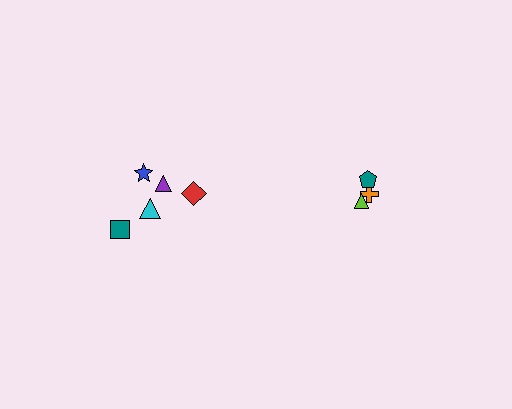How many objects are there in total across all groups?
There are 8 objects.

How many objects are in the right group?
There are 3 objects.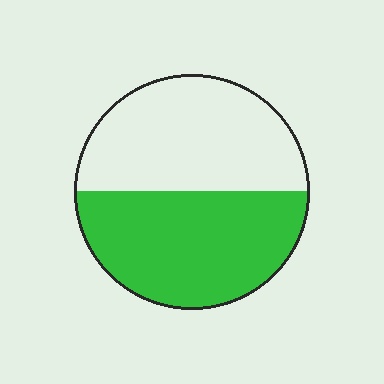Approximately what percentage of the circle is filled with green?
Approximately 50%.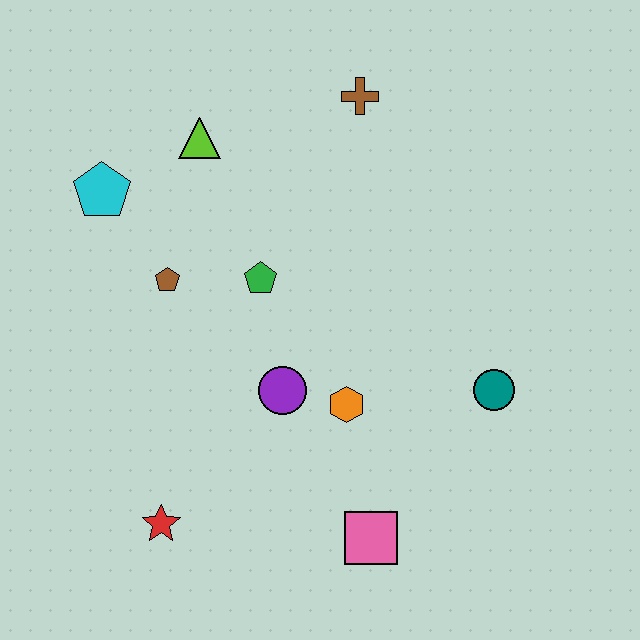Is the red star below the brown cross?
Yes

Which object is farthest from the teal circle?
The cyan pentagon is farthest from the teal circle.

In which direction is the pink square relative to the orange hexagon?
The pink square is below the orange hexagon.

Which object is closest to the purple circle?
The orange hexagon is closest to the purple circle.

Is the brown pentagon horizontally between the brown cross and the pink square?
No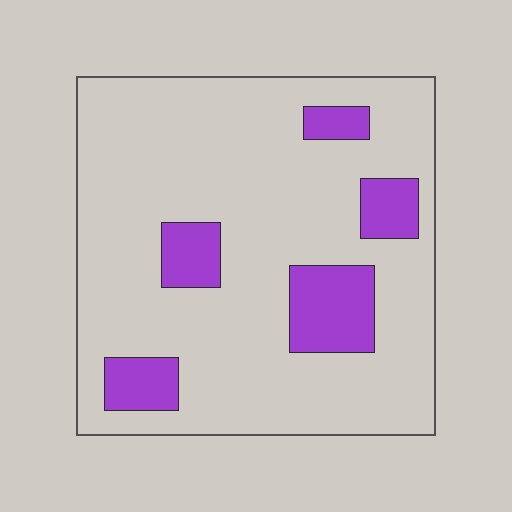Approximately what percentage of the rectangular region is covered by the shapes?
Approximately 15%.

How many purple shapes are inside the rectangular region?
5.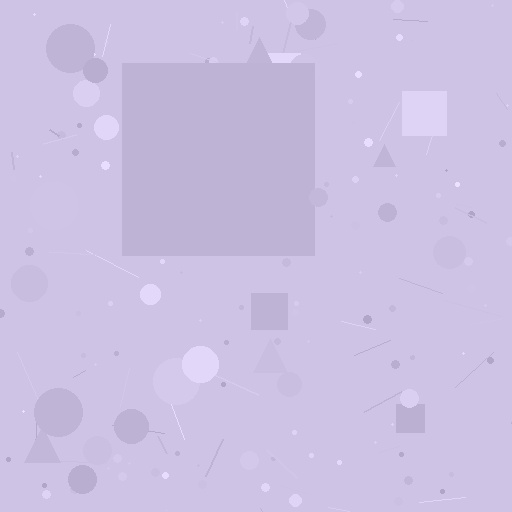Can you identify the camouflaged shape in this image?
The camouflaged shape is a square.